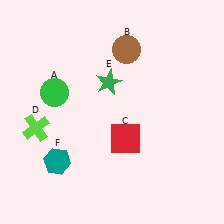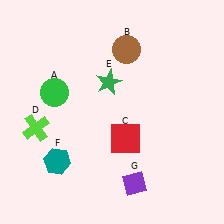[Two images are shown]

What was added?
A purple diamond (G) was added in Image 2.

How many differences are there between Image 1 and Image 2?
There is 1 difference between the two images.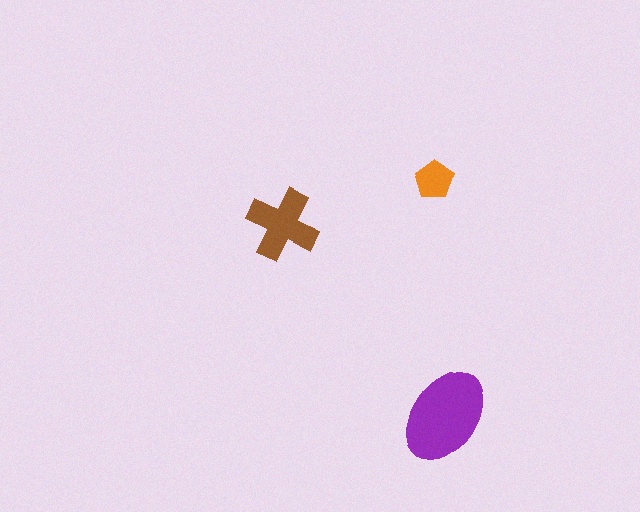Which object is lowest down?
The purple ellipse is bottommost.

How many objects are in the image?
There are 3 objects in the image.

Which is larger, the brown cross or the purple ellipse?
The purple ellipse.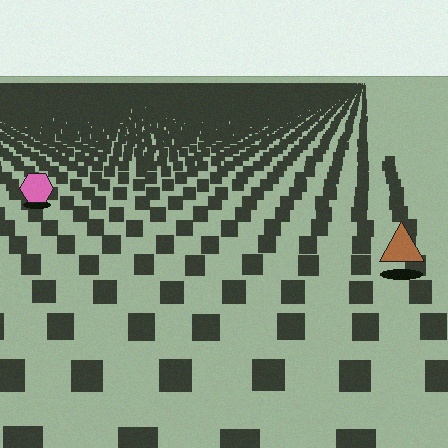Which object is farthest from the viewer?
The pink hexagon is farthest from the viewer. It appears smaller and the ground texture around it is denser.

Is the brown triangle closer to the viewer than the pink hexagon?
Yes. The brown triangle is closer — you can tell from the texture gradient: the ground texture is coarser near it.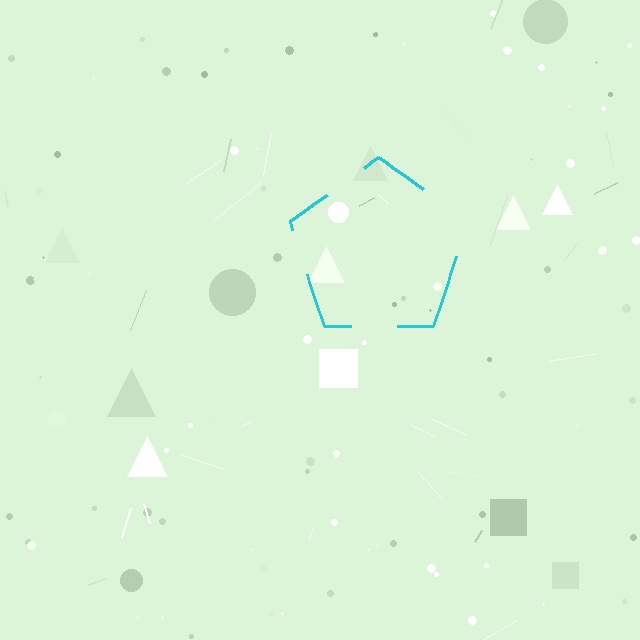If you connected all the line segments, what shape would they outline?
They would outline a pentagon.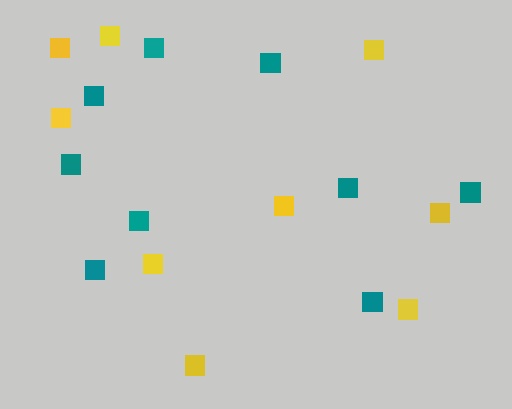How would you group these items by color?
There are 2 groups: one group of teal squares (9) and one group of yellow squares (9).